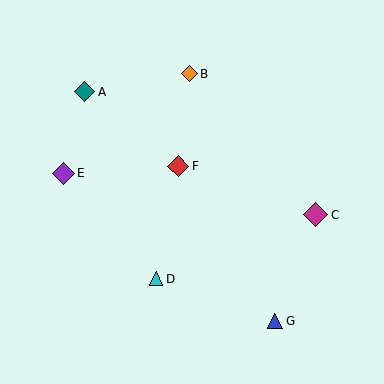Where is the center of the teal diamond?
The center of the teal diamond is at (85, 92).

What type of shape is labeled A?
Shape A is a teal diamond.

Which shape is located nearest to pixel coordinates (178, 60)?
The orange diamond (labeled B) at (189, 74) is nearest to that location.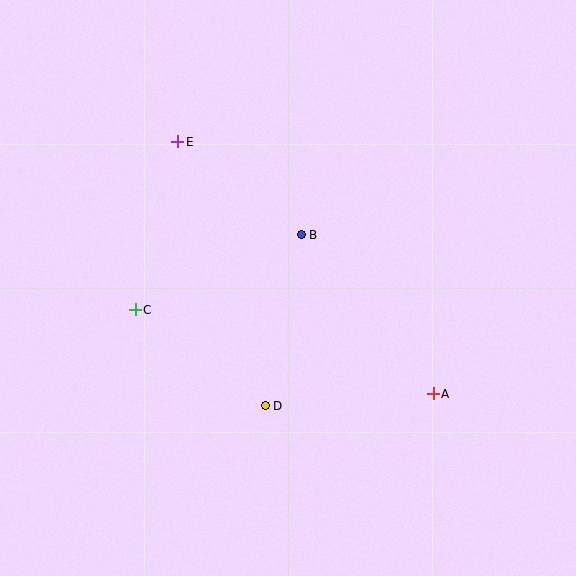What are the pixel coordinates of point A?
Point A is at (433, 394).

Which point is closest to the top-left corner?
Point E is closest to the top-left corner.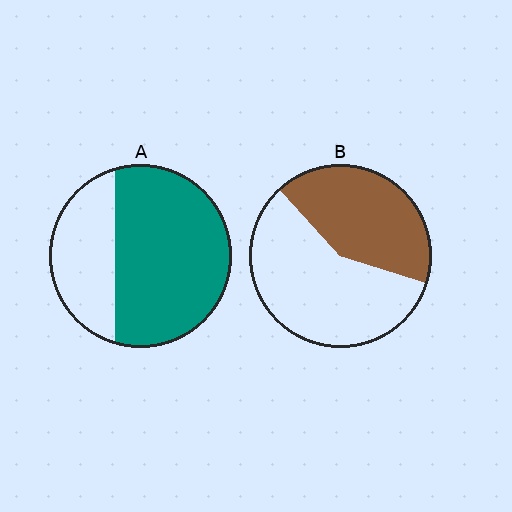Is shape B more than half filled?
No.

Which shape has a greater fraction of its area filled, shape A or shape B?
Shape A.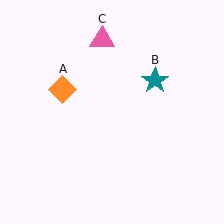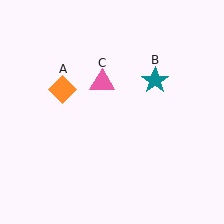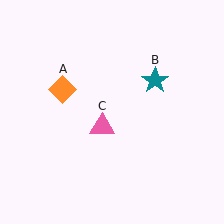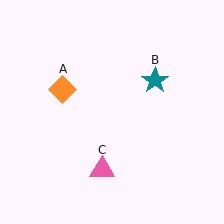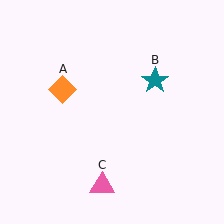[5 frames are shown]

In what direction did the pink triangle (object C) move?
The pink triangle (object C) moved down.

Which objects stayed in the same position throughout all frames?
Orange diamond (object A) and teal star (object B) remained stationary.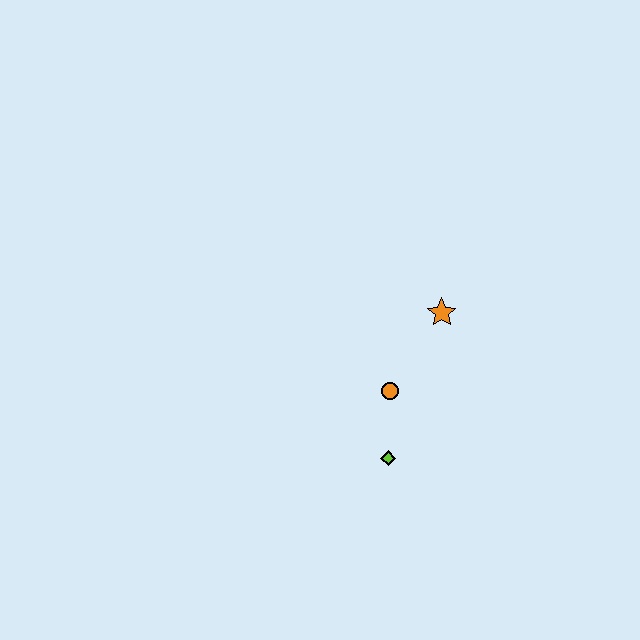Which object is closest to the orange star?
The orange circle is closest to the orange star.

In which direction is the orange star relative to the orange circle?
The orange star is above the orange circle.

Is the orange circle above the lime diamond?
Yes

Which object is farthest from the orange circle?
The orange star is farthest from the orange circle.